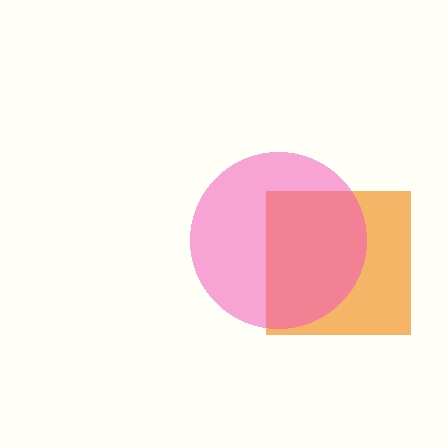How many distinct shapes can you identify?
There are 2 distinct shapes: an orange square, a pink circle.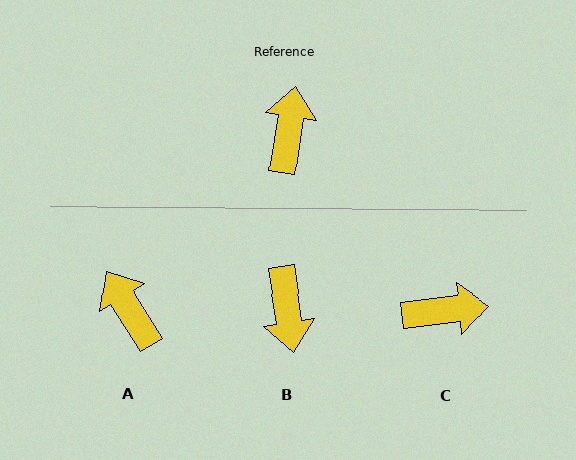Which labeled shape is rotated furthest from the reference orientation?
B, about 162 degrees away.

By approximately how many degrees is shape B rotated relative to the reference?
Approximately 162 degrees clockwise.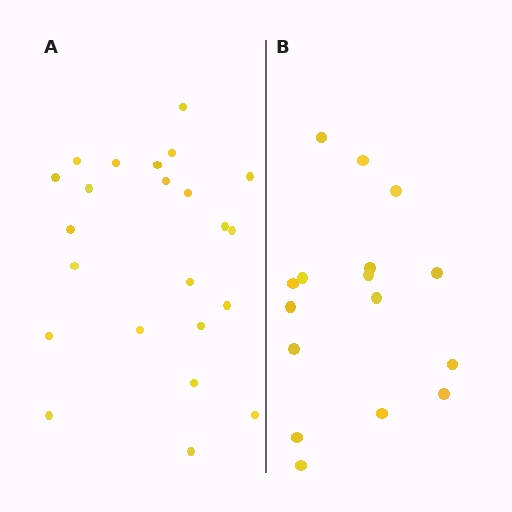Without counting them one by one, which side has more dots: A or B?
Region A (the left region) has more dots.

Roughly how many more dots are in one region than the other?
Region A has roughly 8 or so more dots than region B.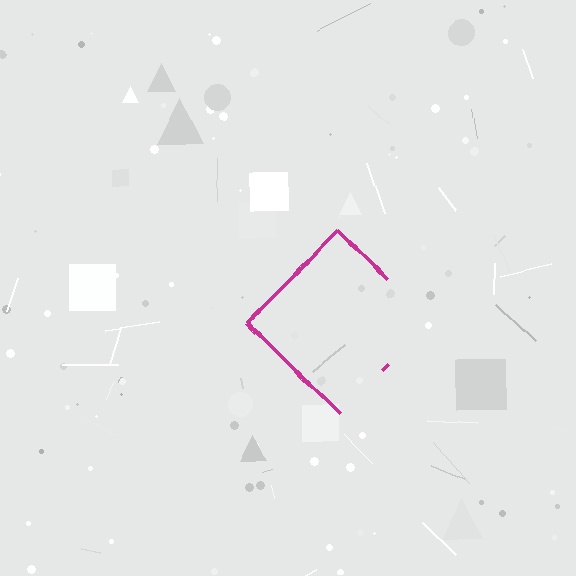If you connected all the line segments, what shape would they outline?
They would outline a diamond.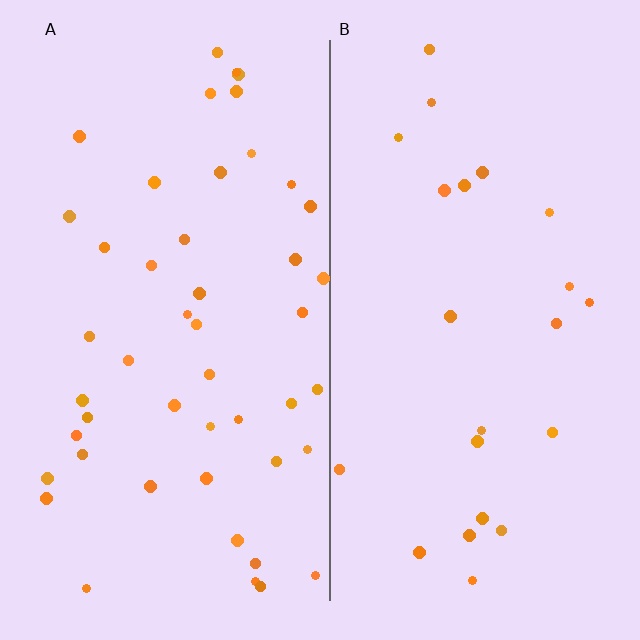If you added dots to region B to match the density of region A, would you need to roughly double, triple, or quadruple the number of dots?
Approximately double.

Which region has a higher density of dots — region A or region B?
A (the left).